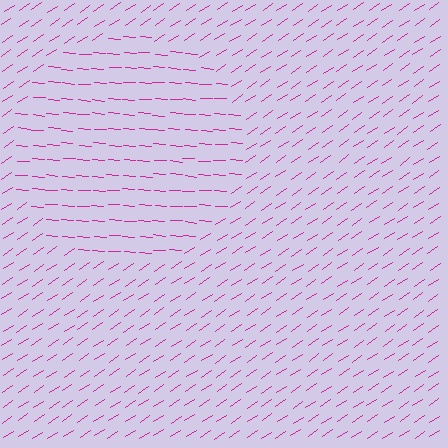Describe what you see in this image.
The image is filled with small magenta line segments. A circle region in the image has lines oriented differently from the surrounding lines, creating a visible texture boundary.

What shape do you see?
I see a circle.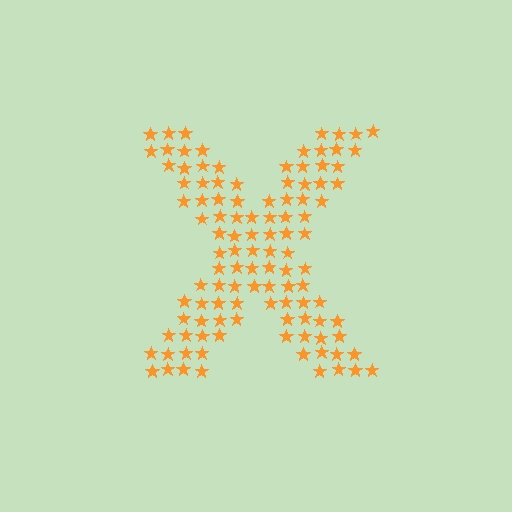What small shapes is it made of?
It is made of small stars.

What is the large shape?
The large shape is the letter X.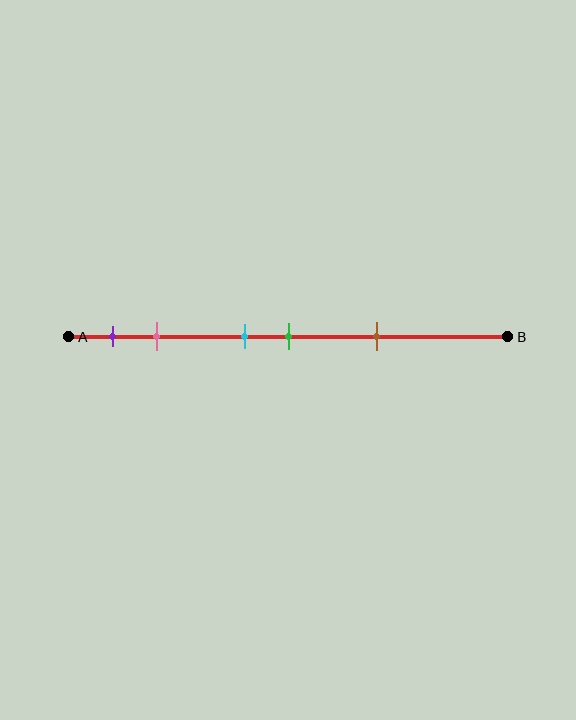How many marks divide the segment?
There are 5 marks dividing the segment.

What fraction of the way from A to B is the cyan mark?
The cyan mark is approximately 40% (0.4) of the way from A to B.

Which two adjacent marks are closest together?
The cyan and green marks are the closest adjacent pair.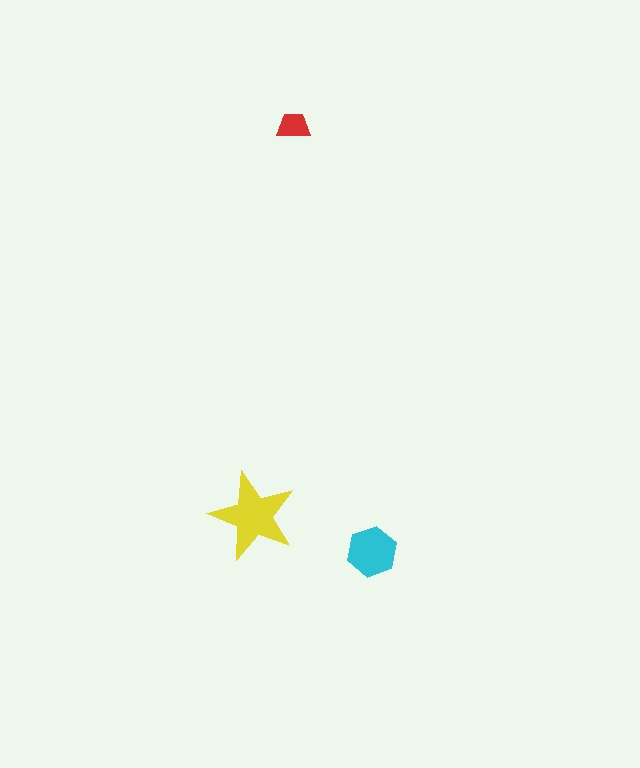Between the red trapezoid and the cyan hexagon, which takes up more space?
The cyan hexagon.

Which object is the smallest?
The red trapezoid.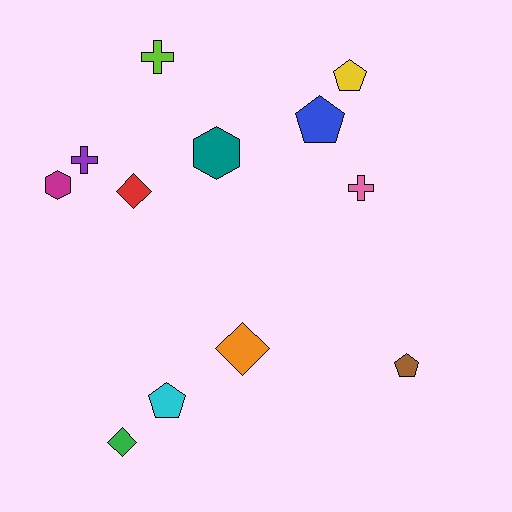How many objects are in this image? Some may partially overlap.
There are 12 objects.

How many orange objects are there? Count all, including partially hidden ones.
There is 1 orange object.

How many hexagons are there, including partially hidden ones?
There are 2 hexagons.